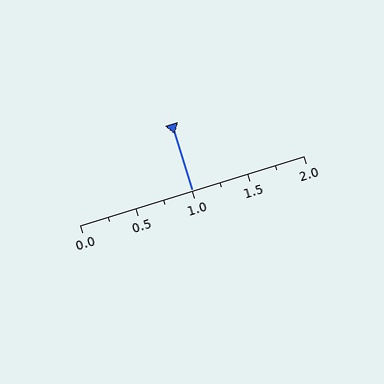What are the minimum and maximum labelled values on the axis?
The axis runs from 0.0 to 2.0.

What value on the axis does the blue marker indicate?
The marker indicates approximately 1.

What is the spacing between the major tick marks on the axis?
The major ticks are spaced 0.5 apart.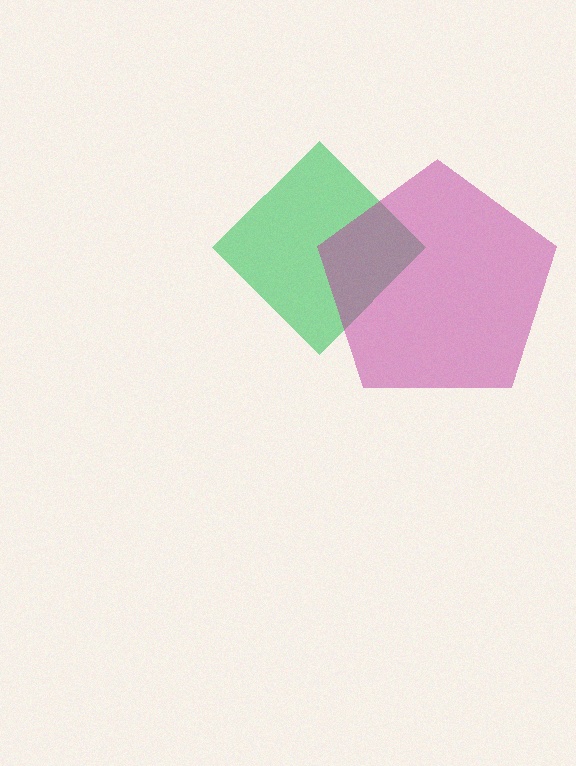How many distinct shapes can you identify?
There are 2 distinct shapes: a green diamond, a magenta pentagon.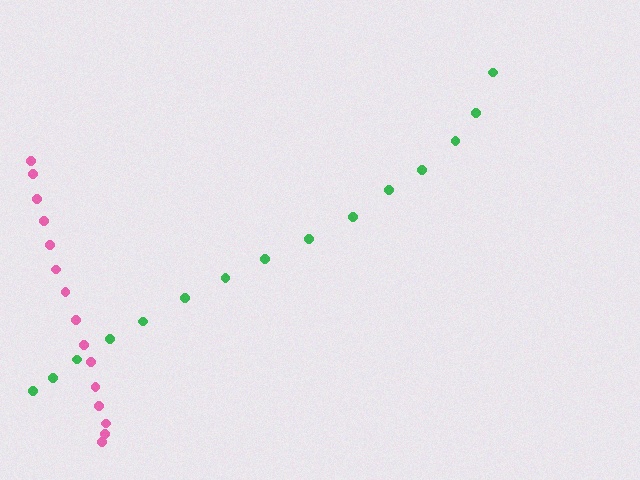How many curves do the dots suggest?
There are 2 distinct paths.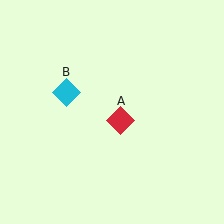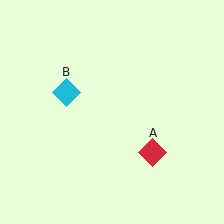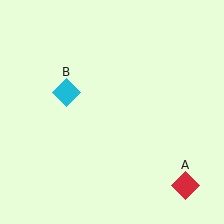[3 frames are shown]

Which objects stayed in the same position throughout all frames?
Cyan diamond (object B) remained stationary.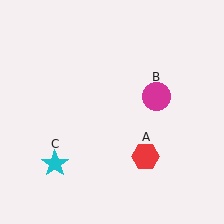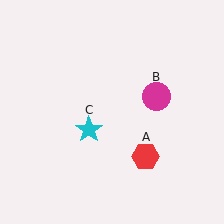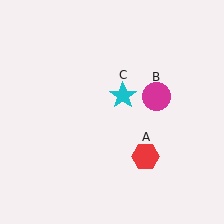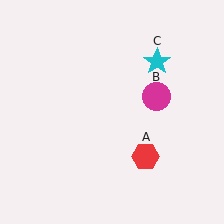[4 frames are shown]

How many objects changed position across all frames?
1 object changed position: cyan star (object C).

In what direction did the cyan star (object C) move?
The cyan star (object C) moved up and to the right.